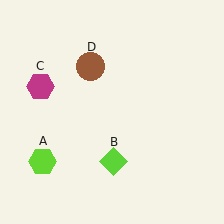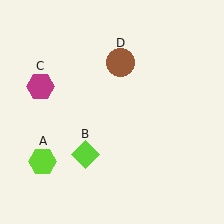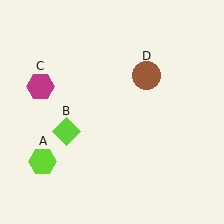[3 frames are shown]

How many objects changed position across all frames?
2 objects changed position: lime diamond (object B), brown circle (object D).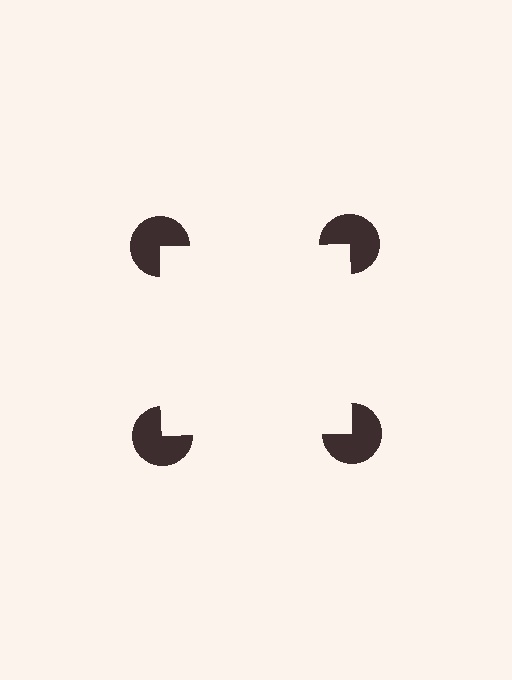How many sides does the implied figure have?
4 sides.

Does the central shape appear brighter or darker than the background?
It typically appears slightly brighter than the background, even though no actual brightness change is drawn.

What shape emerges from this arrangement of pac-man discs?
An illusory square — its edges are inferred from the aligned wedge cuts in the pac-man discs, not physically drawn.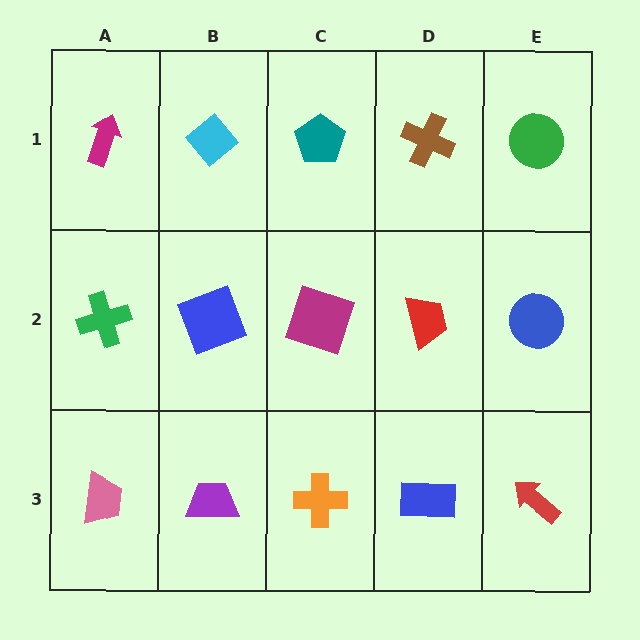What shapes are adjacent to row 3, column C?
A magenta square (row 2, column C), a purple trapezoid (row 3, column B), a blue rectangle (row 3, column D).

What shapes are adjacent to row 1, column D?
A red trapezoid (row 2, column D), a teal pentagon (row 1, column C), a green circle (row 1, column E).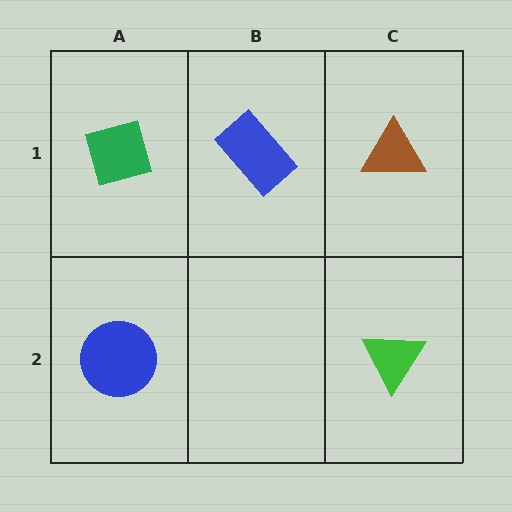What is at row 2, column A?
A blue circle.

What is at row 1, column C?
A brown triangle.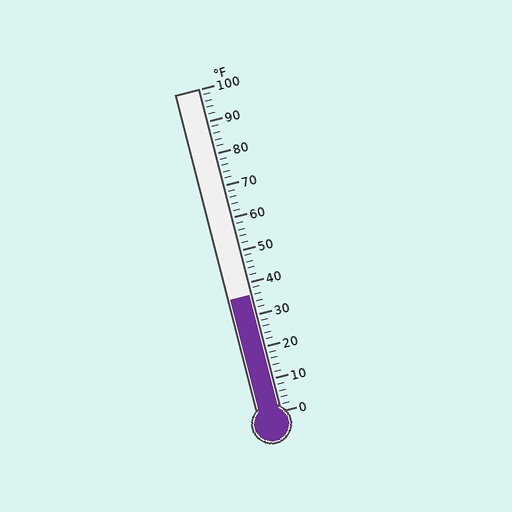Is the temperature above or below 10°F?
The temperature is above 10°F.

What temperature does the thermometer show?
The thermometer shows approximately 36°F.